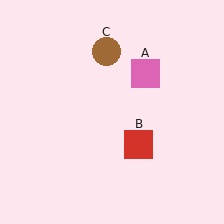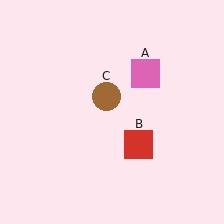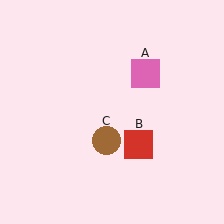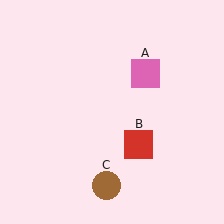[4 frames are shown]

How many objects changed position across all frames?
1 object changed position: brown circle (object C).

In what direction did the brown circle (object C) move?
The brown circle (object C) moved down.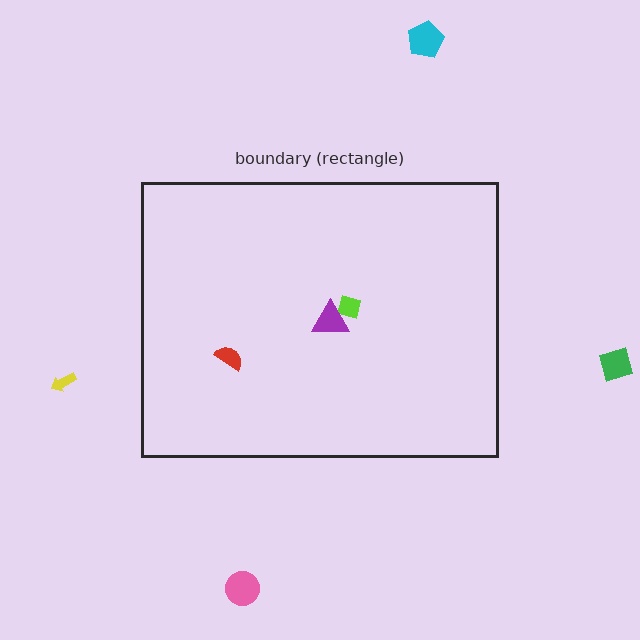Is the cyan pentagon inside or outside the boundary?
Outside.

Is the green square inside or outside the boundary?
Outside.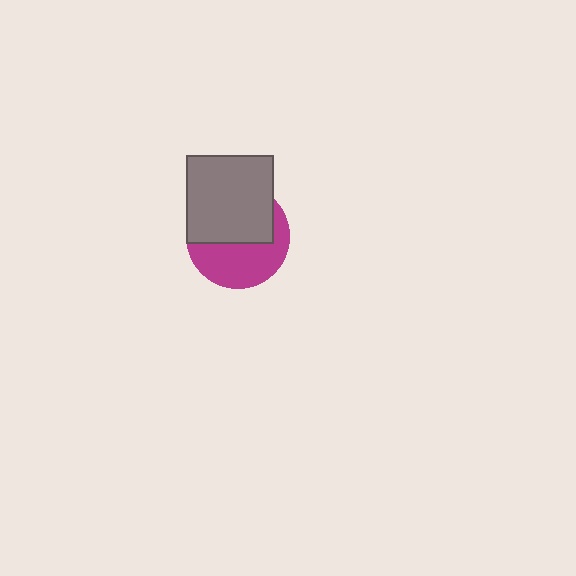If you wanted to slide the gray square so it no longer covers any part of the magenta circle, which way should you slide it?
Slide it up — that is the most direct way to separate the two shapes.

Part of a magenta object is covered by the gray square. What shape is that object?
It is a circle.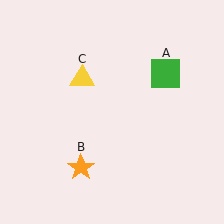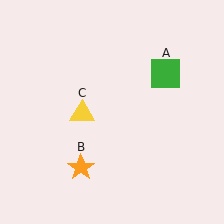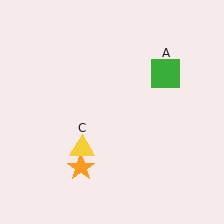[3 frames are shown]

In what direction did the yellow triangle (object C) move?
The yellow triangle (object C) moved down.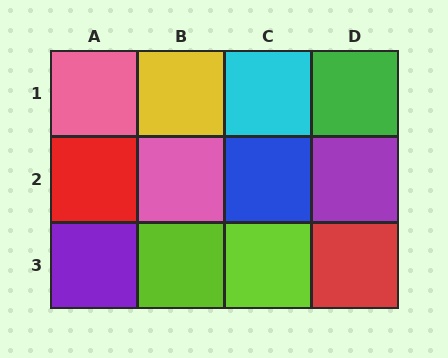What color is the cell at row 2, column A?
Red.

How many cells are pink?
2 cells are pink.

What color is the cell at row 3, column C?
Lime.